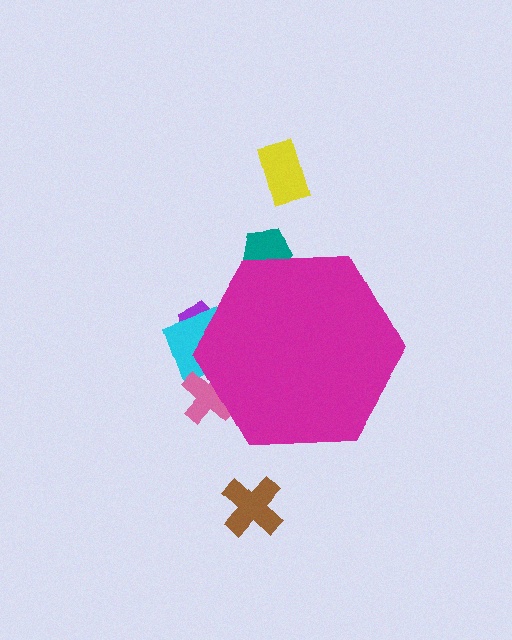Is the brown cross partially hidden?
No, the brown cross is fully visible.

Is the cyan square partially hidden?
Yes, the cyan square is partially hidden behind the magenta hexagon.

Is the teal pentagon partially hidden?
Yes, the teal pentagon is partially hidden behind the magenta hexagon.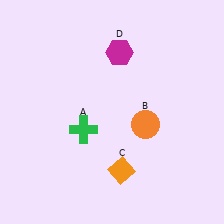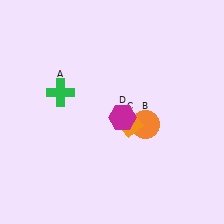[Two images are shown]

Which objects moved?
The objects that moved are: the green cross (A), the orange diamond (C), the magenta hexagon (D).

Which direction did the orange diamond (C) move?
The orange diamond (C) moved up.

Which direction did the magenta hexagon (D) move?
The magenta hexagon (D) moved down.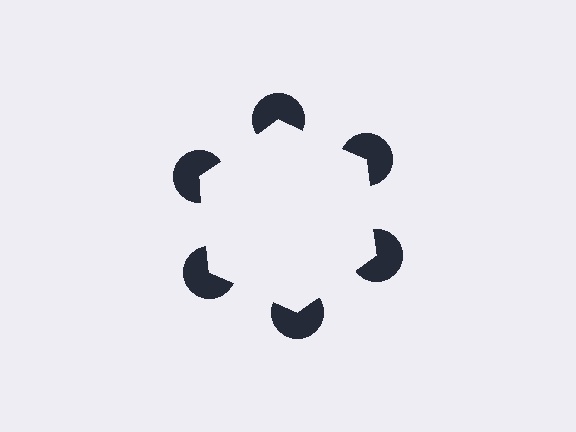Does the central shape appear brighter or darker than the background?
It typically appears slightly brighter than the background, even though no actual brightness change is drawn.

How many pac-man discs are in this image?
There are 6 — one at each vertex of the illusory hexagon.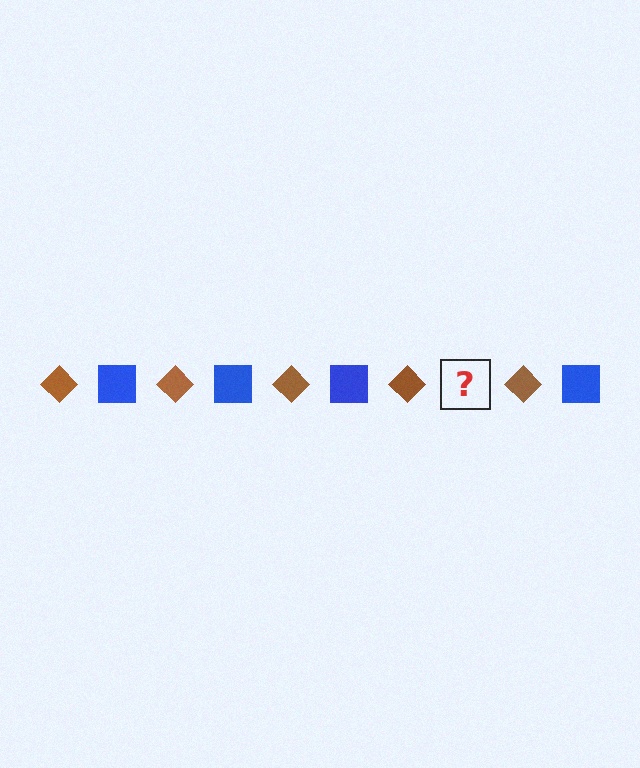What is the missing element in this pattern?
The missing element is a blue square.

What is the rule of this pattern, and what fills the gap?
The rule is that the pattern alternates between brown diamond and blue square. The gap should be filled with a blue square.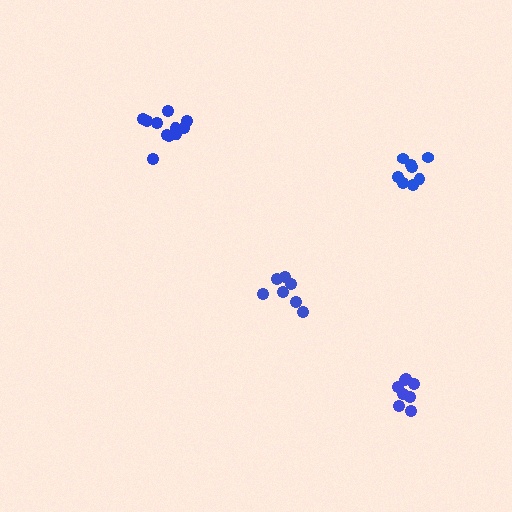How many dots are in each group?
Group 1: 8 dots, Group 2: 8 dots, Group 3: 7 dots, Group 4: 11 dots (34 total).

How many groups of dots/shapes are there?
There are 4 groups.